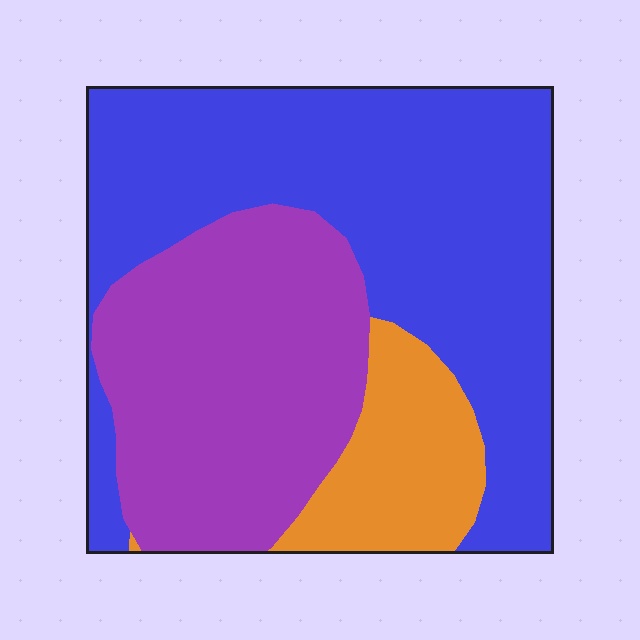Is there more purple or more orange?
Purple.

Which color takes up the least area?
Orange, at roughly 15%.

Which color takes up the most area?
Blue, at roughly 50%.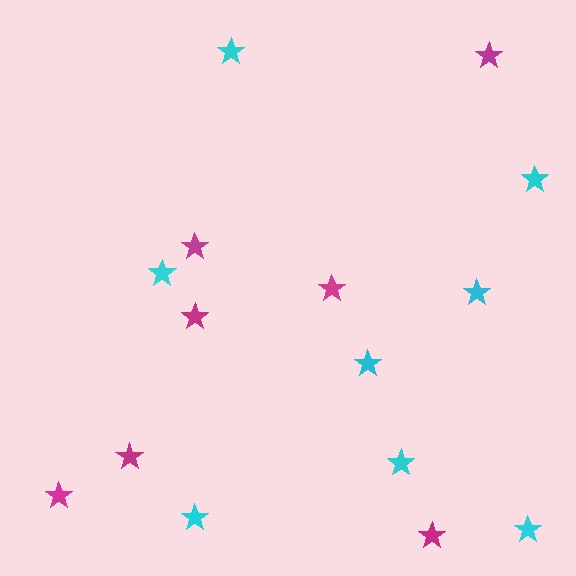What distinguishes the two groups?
There are 2 groups: one group of cyan stars (8) and one group of magenta stars (7).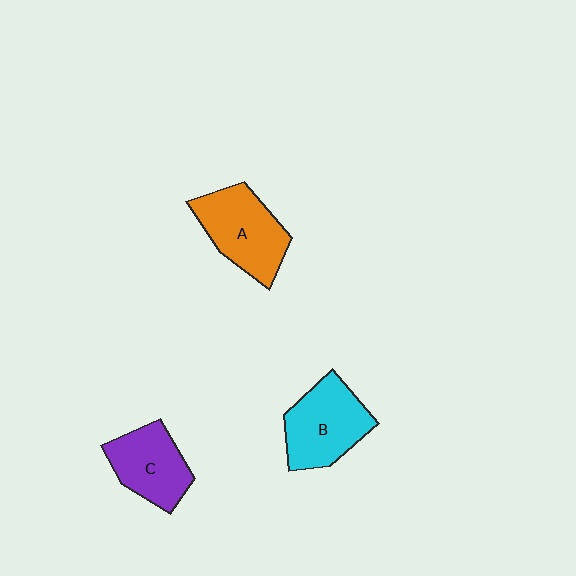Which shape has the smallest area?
Shape C (purple).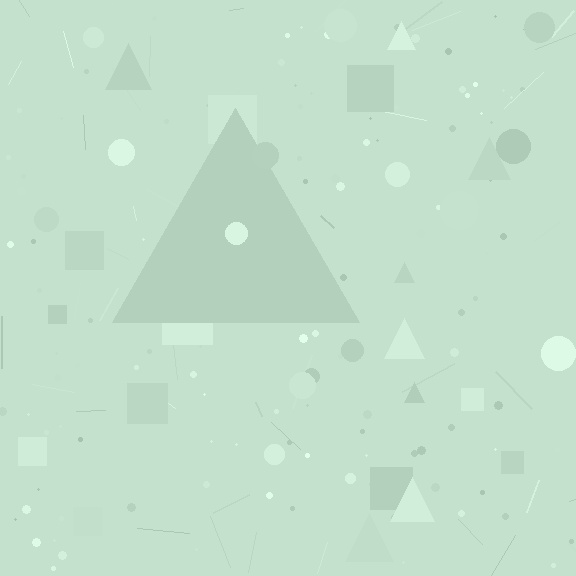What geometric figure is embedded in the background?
A triangle is embedded in the background.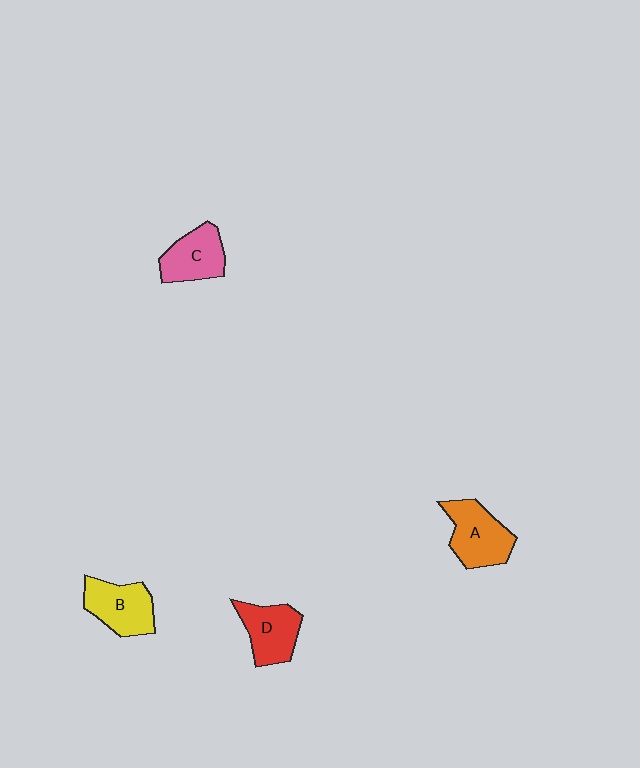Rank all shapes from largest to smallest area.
From largest to smallest: A (orange), B (yellow), D (red), C (pink).